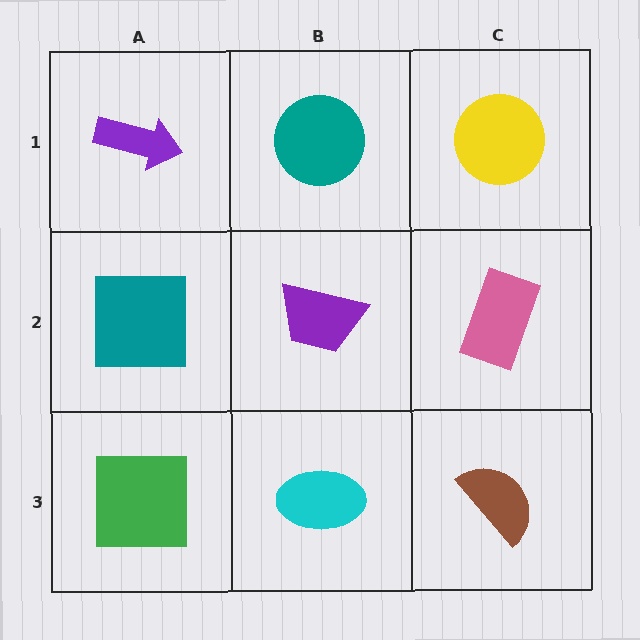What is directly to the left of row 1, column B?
A purple arrow.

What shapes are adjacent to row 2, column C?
A yellow circle (row 1, column C), a brown semicircle (row 3, column C), a purple trapezoid (row 2, column B).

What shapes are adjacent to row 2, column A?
A purple arrow (row 1, column A), a green square (row 3, column A), a purple trapezoid (row 2, column B).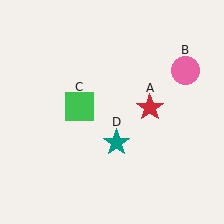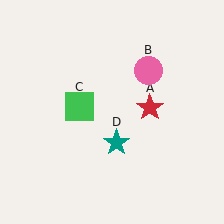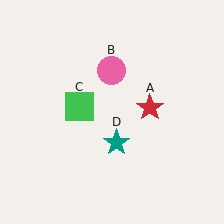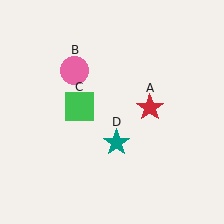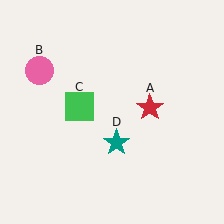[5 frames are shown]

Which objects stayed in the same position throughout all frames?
Red star (object A) and green square (object C) and teal star (object D) remained stationary.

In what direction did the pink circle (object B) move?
The pink circle (object B) moved left.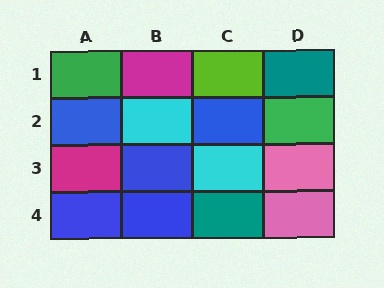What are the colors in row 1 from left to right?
Green, magenta, lime, teal.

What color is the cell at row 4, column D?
Pink.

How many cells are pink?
2 cells are pink.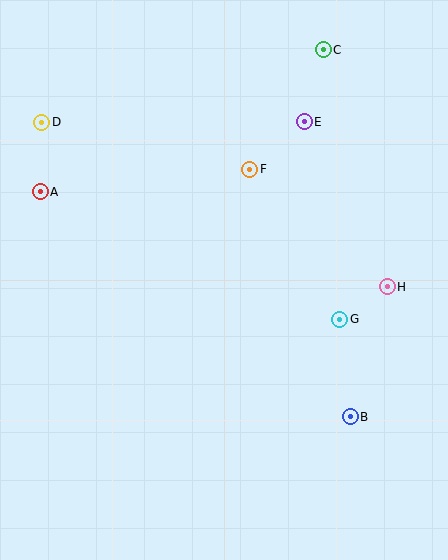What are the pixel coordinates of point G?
Point G is at (340, 319).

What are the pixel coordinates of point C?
Point C is at (323, 50).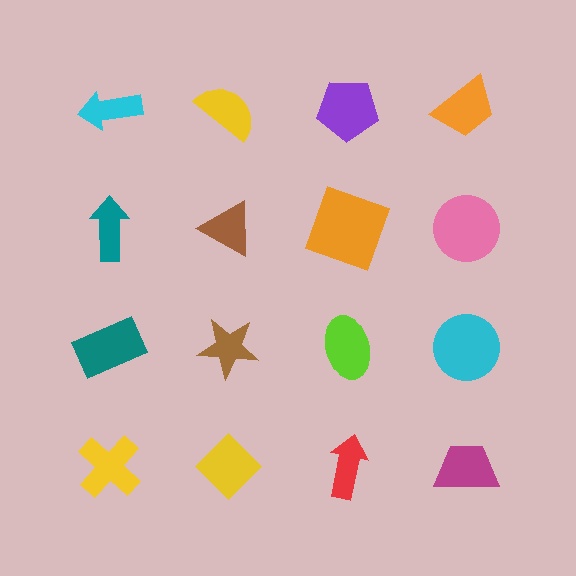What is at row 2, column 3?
An orange square.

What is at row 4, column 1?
A yellow cross.